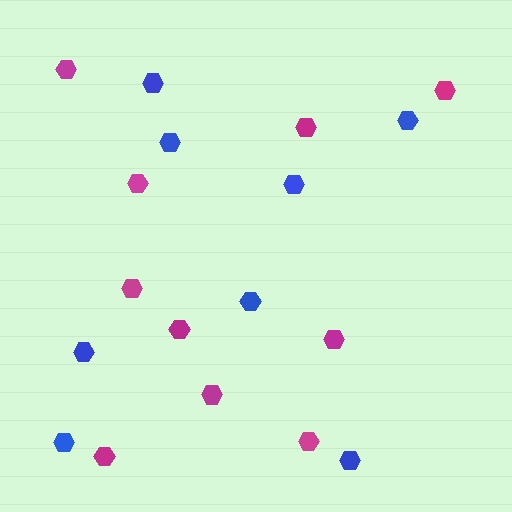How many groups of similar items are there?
There are 2 groups: one group of blue hexagons (8) and one group of magenta hexagons (10).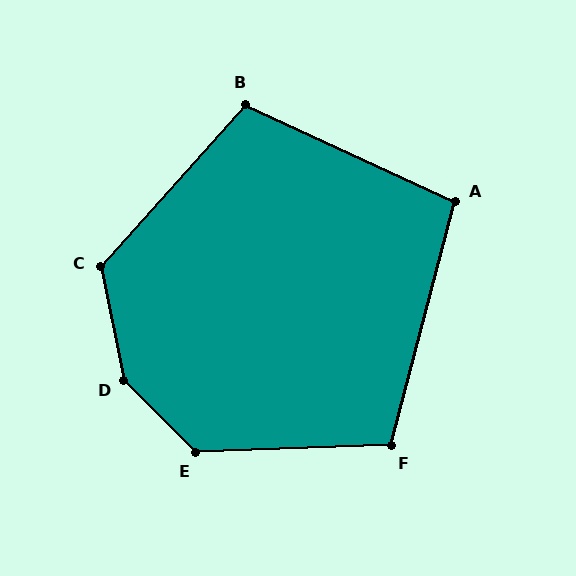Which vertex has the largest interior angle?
D, at approximately 146 degrees.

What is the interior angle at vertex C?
Approximately 127 degrees (obtuse).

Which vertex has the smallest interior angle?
A, at approximately 100 degrees.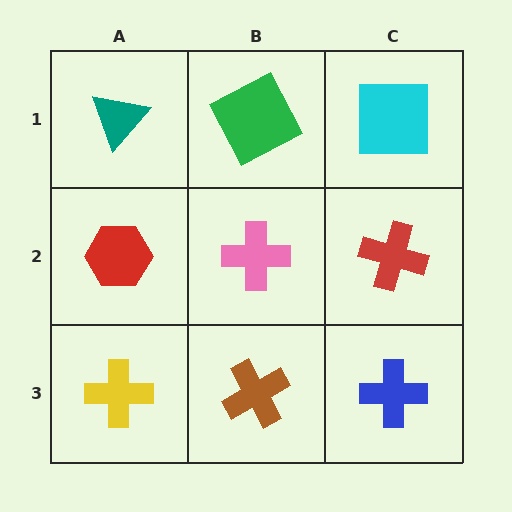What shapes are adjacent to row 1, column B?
A pink cross (row 2, column B), a teal triangle (row 1, column A), a cyan square (row 1, column C).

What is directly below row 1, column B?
A pink cross.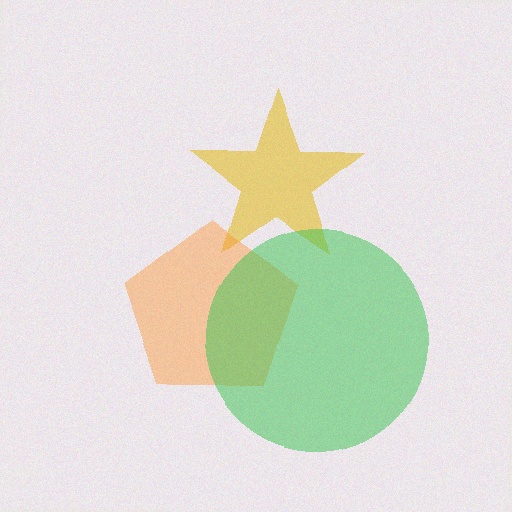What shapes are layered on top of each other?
The layered shapes are: a yellow star, an orange pentagon, a green circle.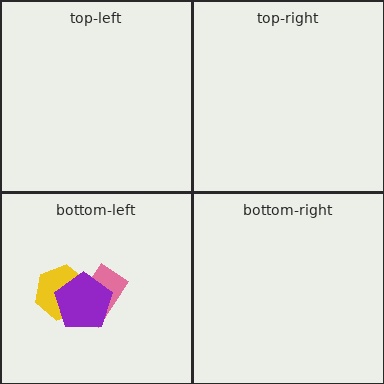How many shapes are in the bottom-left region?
3.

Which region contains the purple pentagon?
The bottom-left region.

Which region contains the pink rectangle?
The bottom-left region.